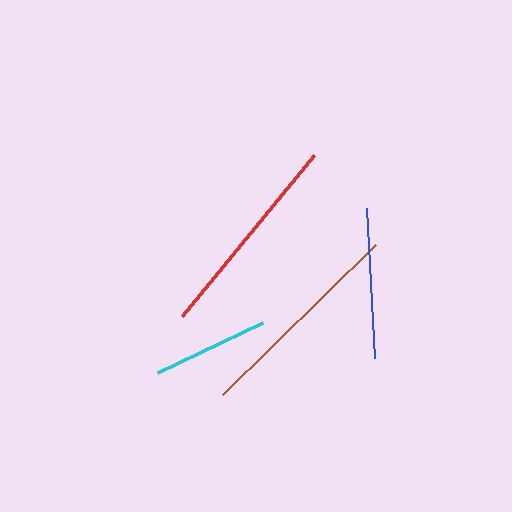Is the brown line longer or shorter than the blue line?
The brown line is longer than the blue line.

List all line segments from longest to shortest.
From longest to shortest: brown, red, blue, cyan.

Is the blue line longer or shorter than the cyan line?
The blue line is longer than the cyan line.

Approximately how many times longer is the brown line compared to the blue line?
The brown line is approximately 1.4 times the length of the blue line.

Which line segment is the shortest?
The cyan line is the shortest at approximately 116 pixels.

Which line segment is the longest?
The brown line is the longest at approximately 215 pixels.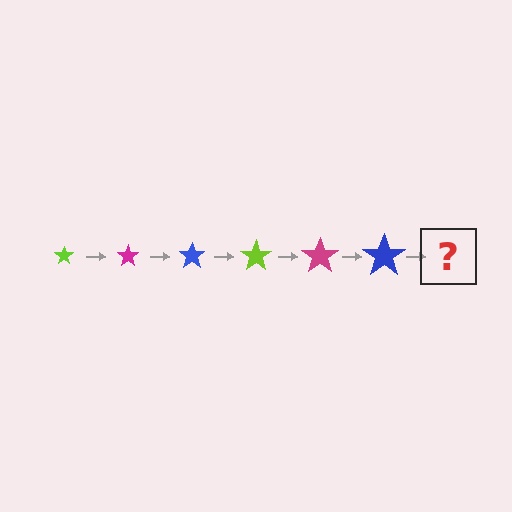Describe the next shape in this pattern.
It should be a lime star, larger than the previous one.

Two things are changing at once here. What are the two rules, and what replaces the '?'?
The two rules are that the star grows larger each step and the color cycles through lime, magenta, and blue. The '?' should be a lime star, larger than the previous one.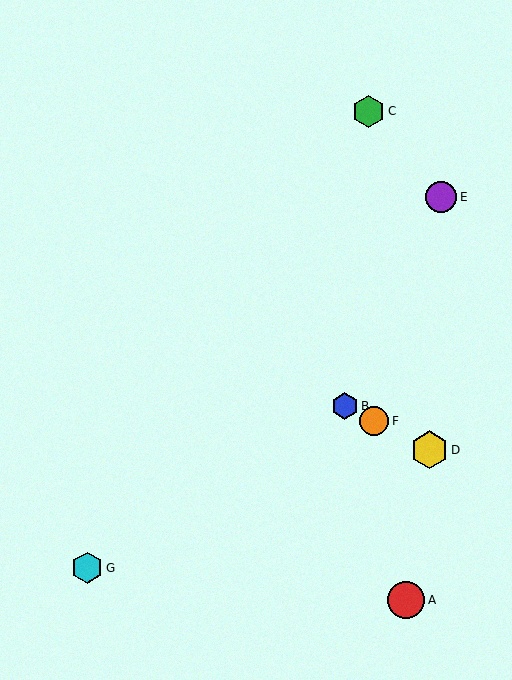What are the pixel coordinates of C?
Object C is at (369, 111).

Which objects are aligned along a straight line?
Objects B, D, F are aligned along a straight line.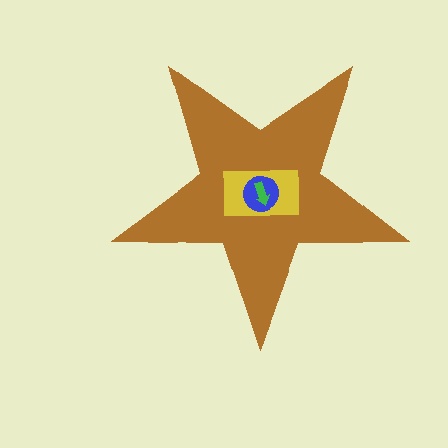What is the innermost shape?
The green arrow.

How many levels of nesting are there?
4.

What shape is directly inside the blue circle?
The green arrow.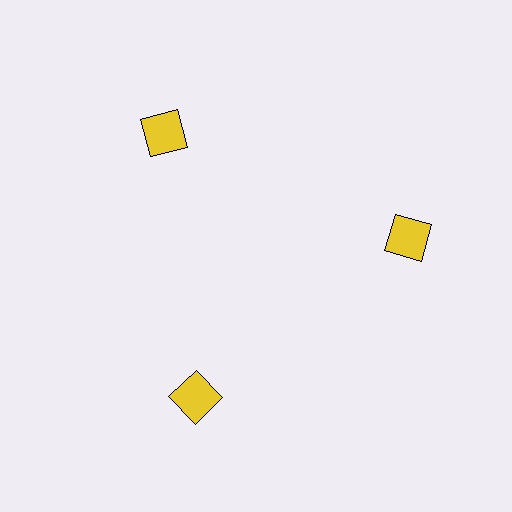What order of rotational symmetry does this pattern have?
This pattern has 3-fold rotational symmetry.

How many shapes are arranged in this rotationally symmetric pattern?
There are 3 shapes, arranged in 3 groups of 1.